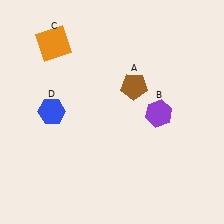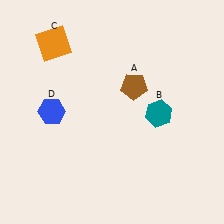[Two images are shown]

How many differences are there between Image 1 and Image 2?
There is 1 difference between the two images.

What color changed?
The hexagon (B) changed from purple in Image 1 to teal in Image 2.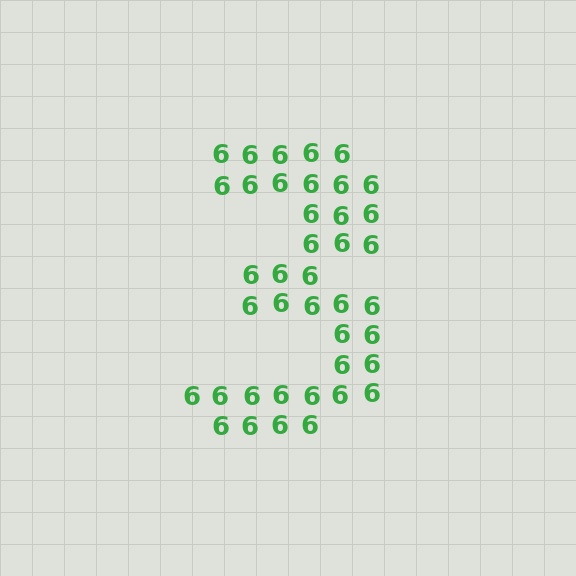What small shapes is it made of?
It is made of small digit 6's.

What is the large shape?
The large shape is the digit 3.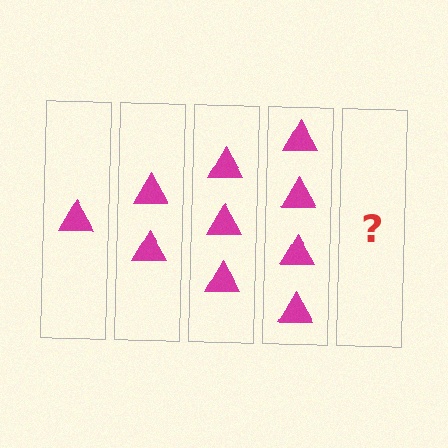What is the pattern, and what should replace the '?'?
The pattern is that each step adds one more triangle. The '?' should be 5 triangles.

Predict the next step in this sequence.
The next step is 5 triangles.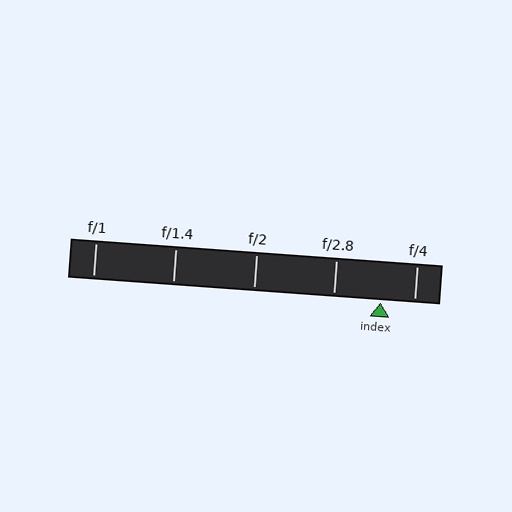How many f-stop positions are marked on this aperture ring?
There are 5 f-stop positions marked.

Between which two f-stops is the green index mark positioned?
The index mark is between f/2.8 and f/4.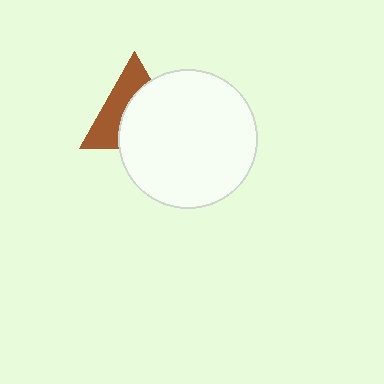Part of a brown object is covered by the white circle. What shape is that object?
It is a triangle.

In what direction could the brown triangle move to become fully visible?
The brown triangle could move toward the upper-left. That would shift it out from behind the white circle entirely.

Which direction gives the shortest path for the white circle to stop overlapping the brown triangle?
Moving toward the lower-right gives the shortest separation.